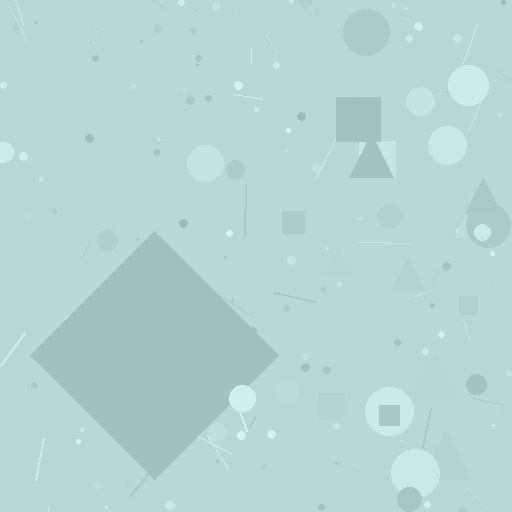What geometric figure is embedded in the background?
A diamond is embedded in the background.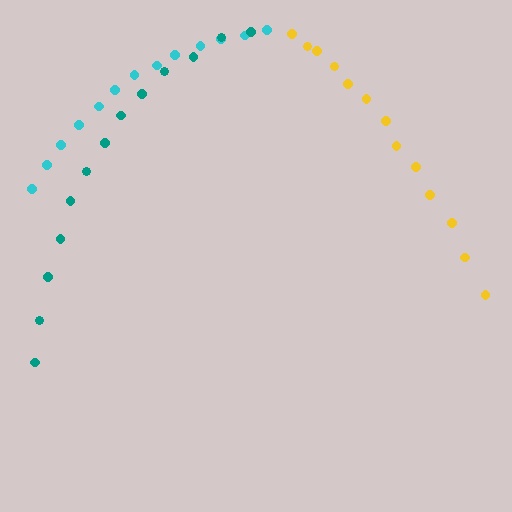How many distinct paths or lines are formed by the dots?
There are 3 distinct paths.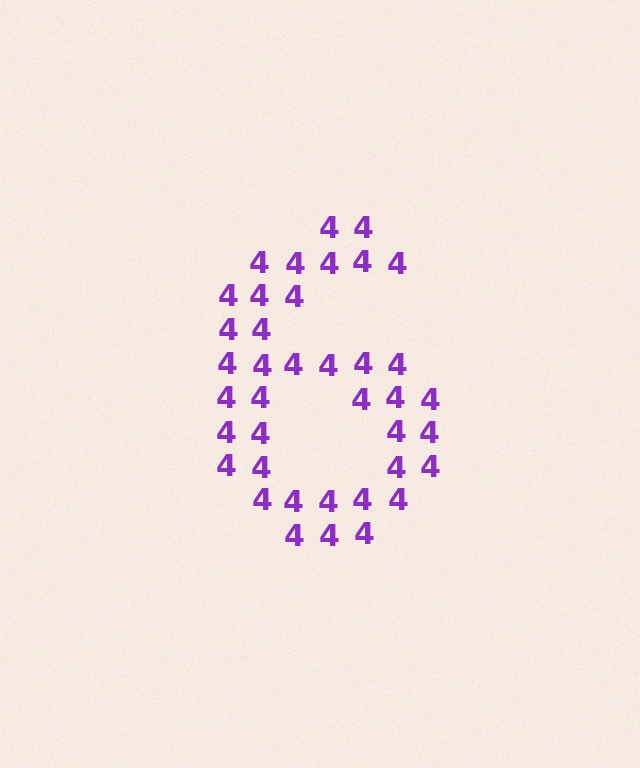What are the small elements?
The small elements are digit 4's.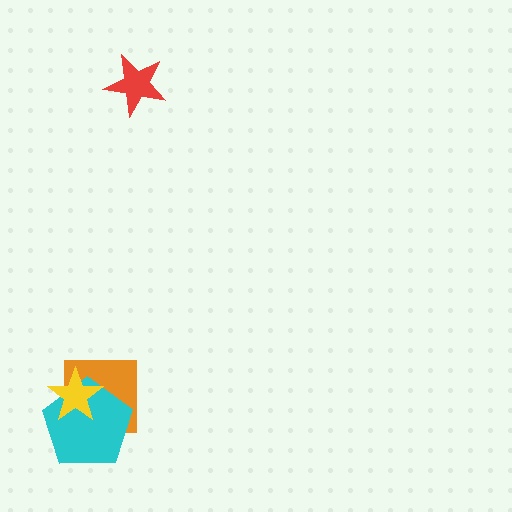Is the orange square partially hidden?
Yes, it is partially covered by another shape.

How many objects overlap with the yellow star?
2 objects overlap with the yellow star.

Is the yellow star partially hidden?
No, no other shape covers it.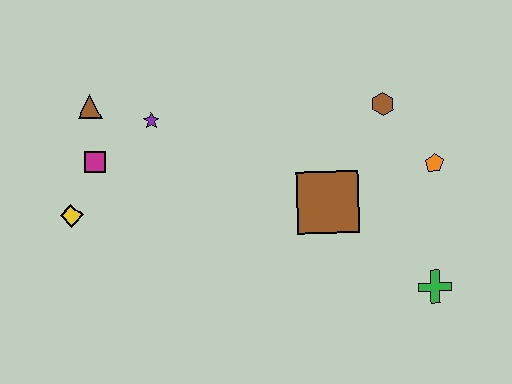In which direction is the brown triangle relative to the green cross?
The brown triangle is to the left of the green cross.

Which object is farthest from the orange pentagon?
The yellow diamond is farthest from the orange pentagon.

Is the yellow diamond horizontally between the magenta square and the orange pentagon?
No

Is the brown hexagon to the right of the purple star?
Yes